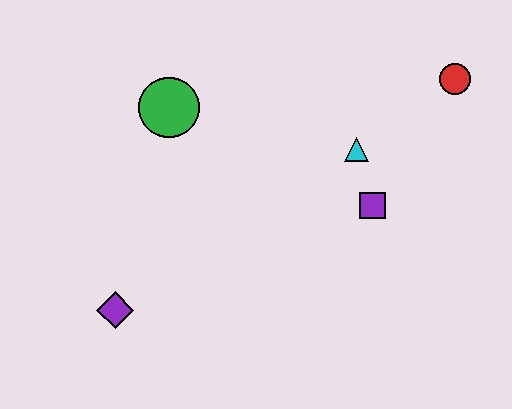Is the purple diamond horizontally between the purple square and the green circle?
No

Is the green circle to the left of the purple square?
Yes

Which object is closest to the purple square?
The cyan triangle is closest to the purple square.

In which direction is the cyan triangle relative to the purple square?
The cyan triangle is above the purple square.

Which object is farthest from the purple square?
The purple diamond is farthest from the purple square.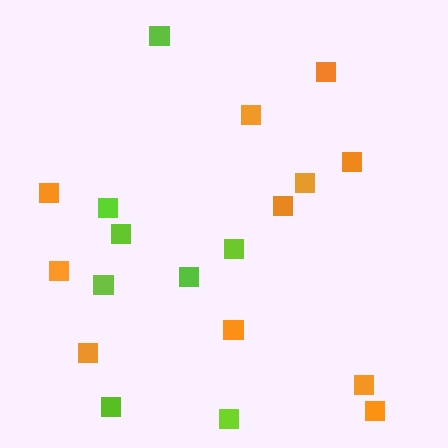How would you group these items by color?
There are 2 groups: one group of lime squares (8) and one group of orange squares (11).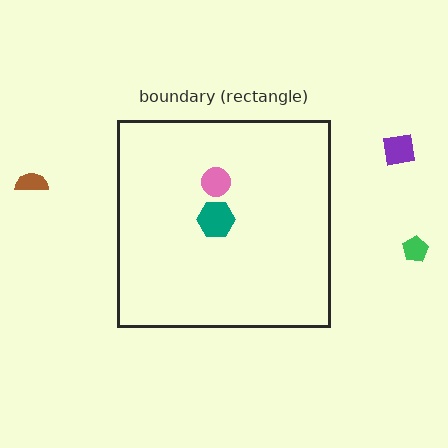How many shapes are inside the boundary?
2 inside, 3 outside.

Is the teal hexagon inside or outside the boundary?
Inside.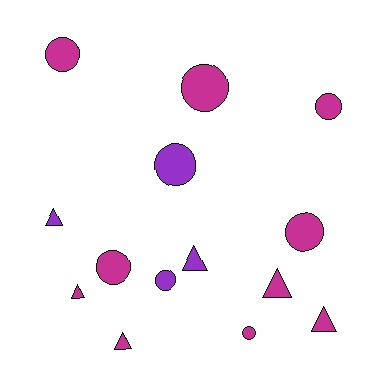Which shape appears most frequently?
Circle, with 8 objects.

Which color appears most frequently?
Magenta, with 10 objects.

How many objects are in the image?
There are 14 objects.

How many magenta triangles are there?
There are 4 magenta triangles.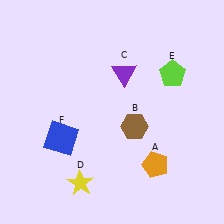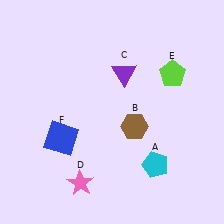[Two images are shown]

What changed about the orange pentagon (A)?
In Image 1, A is orange. In Image 2, it changed to cyan.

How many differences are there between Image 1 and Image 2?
There are 2 differences between the two images.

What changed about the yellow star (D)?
In Image 1, D is yellow. In Image 2, it changed to pink.